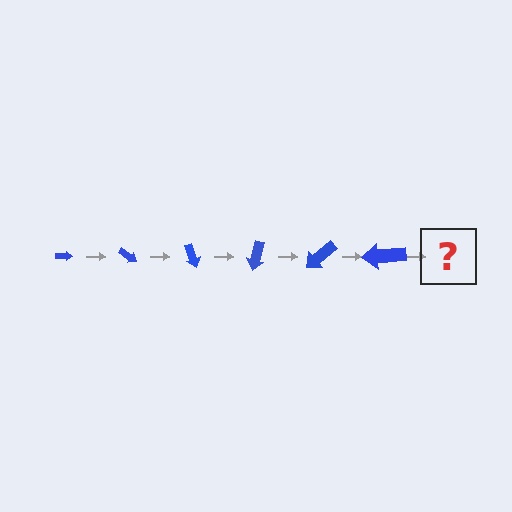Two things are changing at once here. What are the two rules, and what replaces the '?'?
The two rules are that the arrow grows larger each step and it rotates 35 degrees each step. The '?' should be an arrow, larger than the previous one and rotated 210 degrees from the start.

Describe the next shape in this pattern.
It should be an arrow, larger than the previous one and rotated 210 degrees from the start.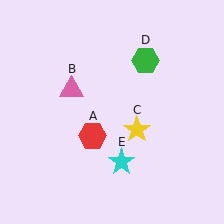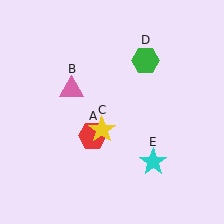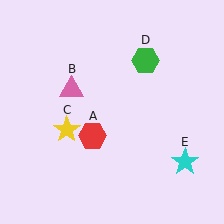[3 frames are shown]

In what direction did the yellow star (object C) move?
The yellow star (object C) moved left.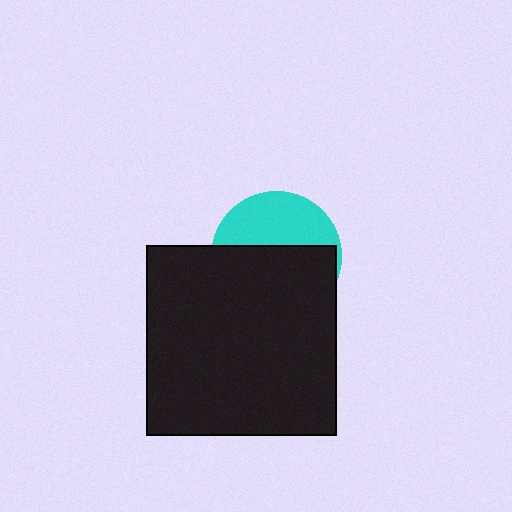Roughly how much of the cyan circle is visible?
A small part of it is visible (roughly 40%).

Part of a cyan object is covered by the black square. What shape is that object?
It is a circle.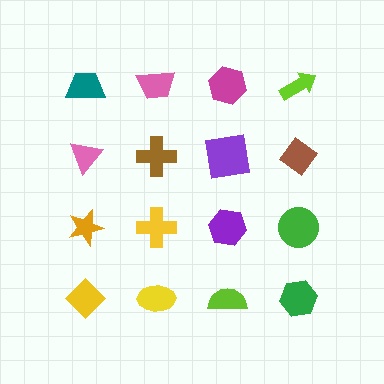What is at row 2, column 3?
A purple square.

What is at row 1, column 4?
A lime arrow.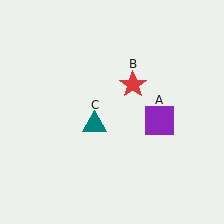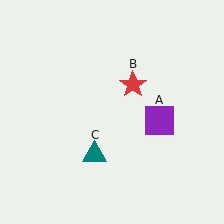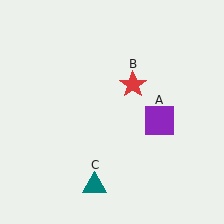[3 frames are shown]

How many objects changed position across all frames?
1 object changed position: teal triangle (object C).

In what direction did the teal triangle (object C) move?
The teal triangle (object C) moved down.